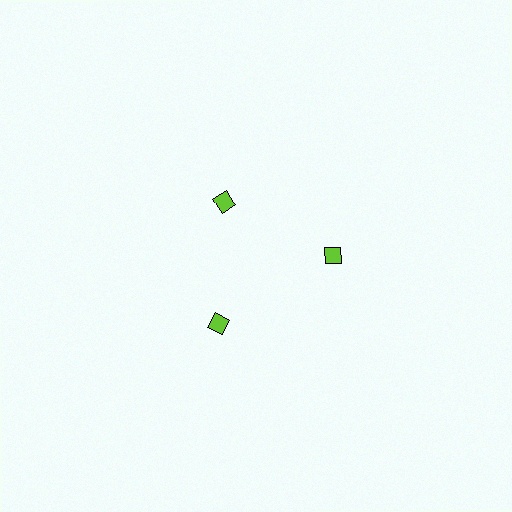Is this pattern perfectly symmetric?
No. The 3 lime diamonds are arranged in a ring, but one element near the 11 o'clock position is pulled inward toward the center, breaking the 3-fold rotational symmetry.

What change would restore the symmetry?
The symmetry would be restored by moving it outward, back onto the ring so that all 3 diamonds sit at equal angles and equal distance from the center.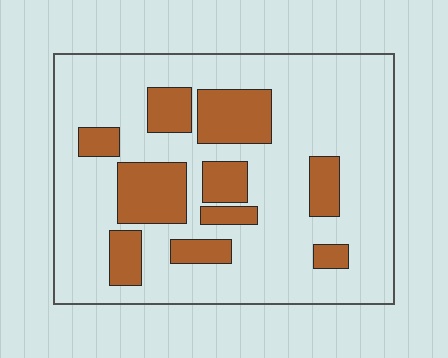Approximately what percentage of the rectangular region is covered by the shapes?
Approximately 25%.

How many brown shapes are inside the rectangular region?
10.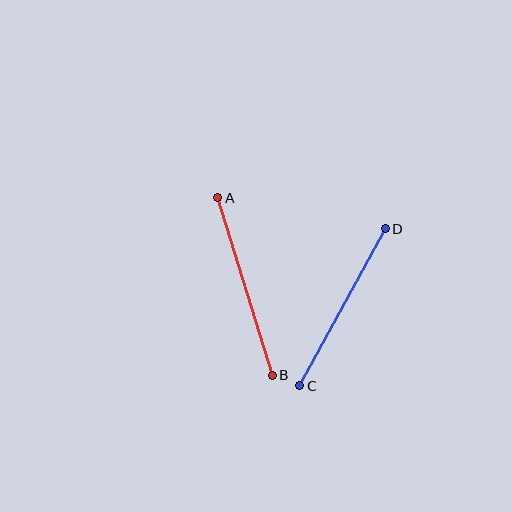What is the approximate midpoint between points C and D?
The midpoint is at approximately (343, 307) pixels.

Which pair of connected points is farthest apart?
Points A and B are farthest apart.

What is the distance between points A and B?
The distance is approximately 186 pixels.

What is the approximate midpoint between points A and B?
The midpoint is at approximately (245, 286) pixels.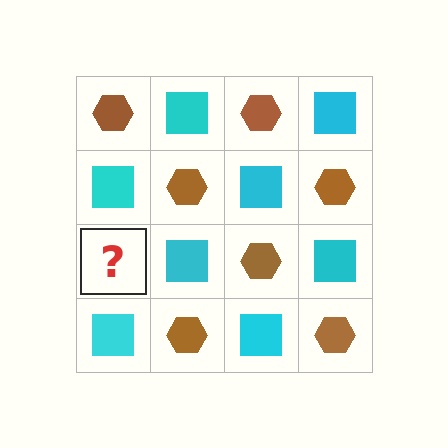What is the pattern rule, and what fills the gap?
The rule is that it alternates brown hexagon and cyan square in a checkerboard pattern. The gap should be filled with a brown hexagon.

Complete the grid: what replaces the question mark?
The question mark should be replaced with a brown hexagon.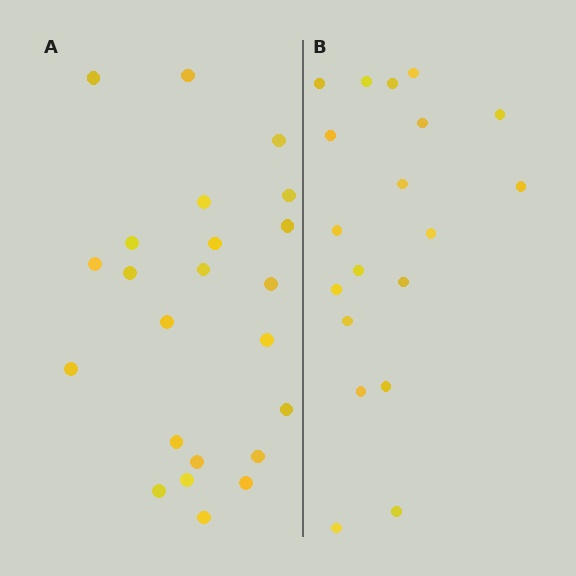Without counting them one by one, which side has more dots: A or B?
Region A (the left region) has more dots.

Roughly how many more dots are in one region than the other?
Region A has about 4 more dots than region B.